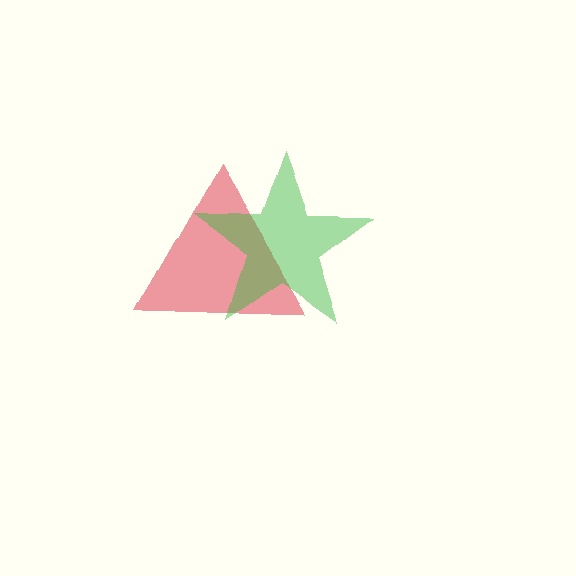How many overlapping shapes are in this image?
There are 2 overlapping shapes in the image.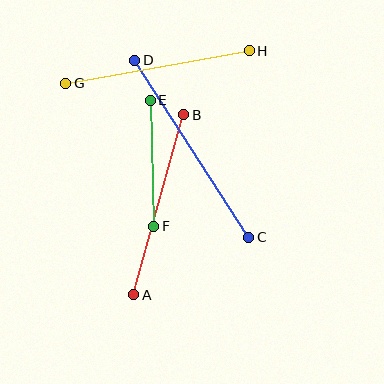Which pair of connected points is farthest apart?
Points C and D are farthest apart.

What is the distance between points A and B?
The distance is approximately 187 pixels.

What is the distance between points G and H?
The distance is approximately 186 pixels.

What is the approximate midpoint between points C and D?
The midpoint is at approximately (192, 149) pixels.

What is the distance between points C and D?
The distance is approximately 211 pixels.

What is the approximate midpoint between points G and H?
The midpoint is at approximately (158, 67) pixels.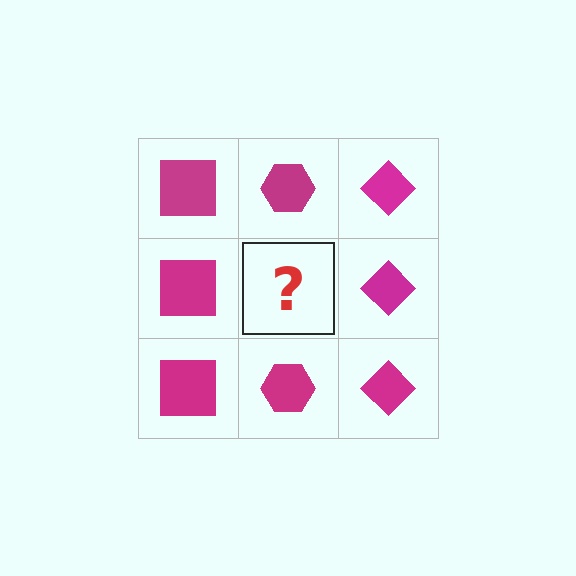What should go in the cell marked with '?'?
The missing cell should contain a magenta hexagon.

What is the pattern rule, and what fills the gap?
The rule is that each column has a consistent shape. The gap should be filled with a magenta hexagon.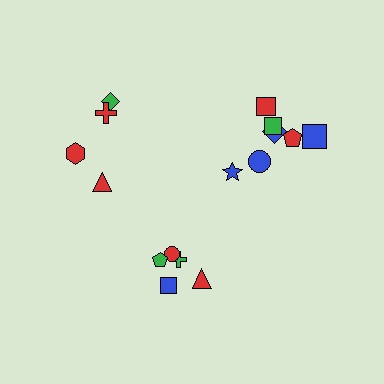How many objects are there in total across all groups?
There are 16 objects.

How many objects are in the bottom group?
There are 5 objects.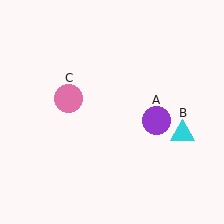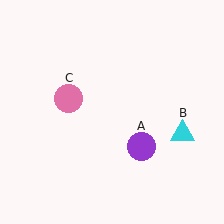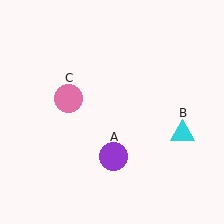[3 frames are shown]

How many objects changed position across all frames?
1 object changed position: purple circle (object A).